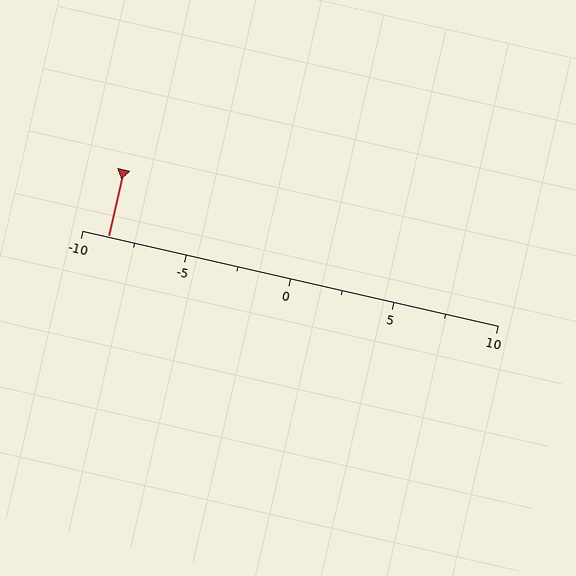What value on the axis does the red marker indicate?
The marker indicates approximately -8.8.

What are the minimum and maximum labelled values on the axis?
The axis runs from -10 to 10.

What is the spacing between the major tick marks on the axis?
The major ticks are spaced 5 apart.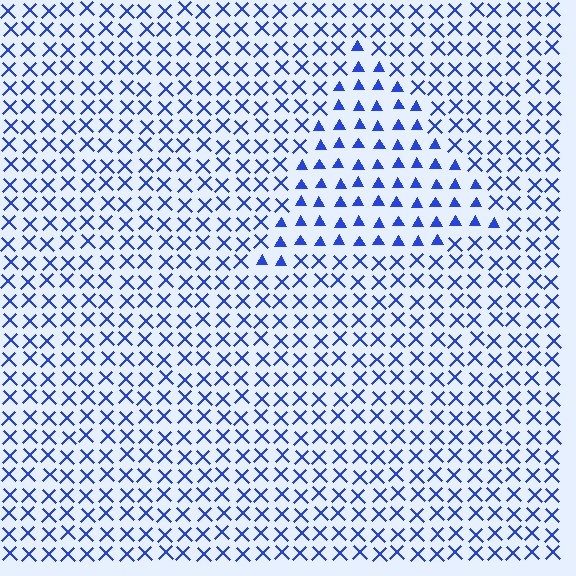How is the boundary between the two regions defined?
The boundary is defined by a change in element shape: triangles inside vs. X marks outside. All elements share the same color and spacing.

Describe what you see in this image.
The image is filled with small blue elements arranged in a uniform grid. A triangle-shaped region contains triangles, while the surrounding area contains X marks. The boundary is defined purely by the change in element shape.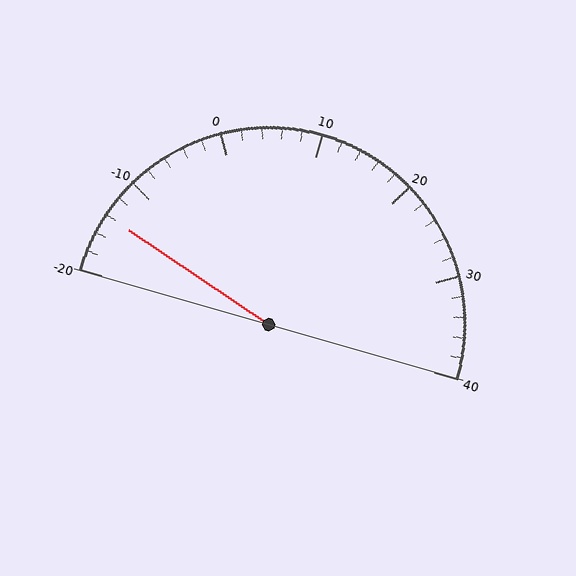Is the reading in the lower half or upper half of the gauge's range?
The reading is in the lower half of the range (-20 to 40).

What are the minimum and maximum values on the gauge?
The gauge ranges from -20 to 40.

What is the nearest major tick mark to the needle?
The nearest major tick mark is -10.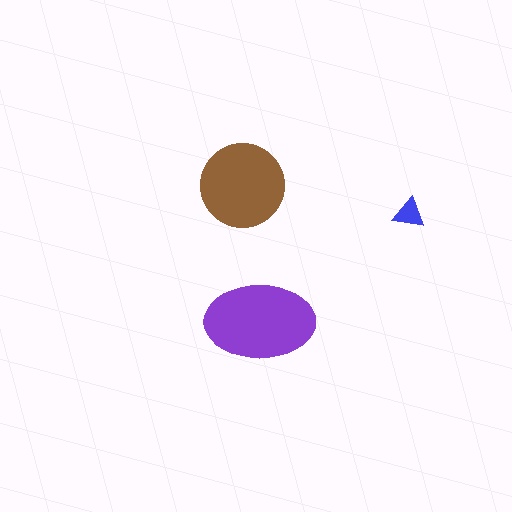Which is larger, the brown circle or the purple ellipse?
The purple ellipse.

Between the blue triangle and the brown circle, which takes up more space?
The brown circle.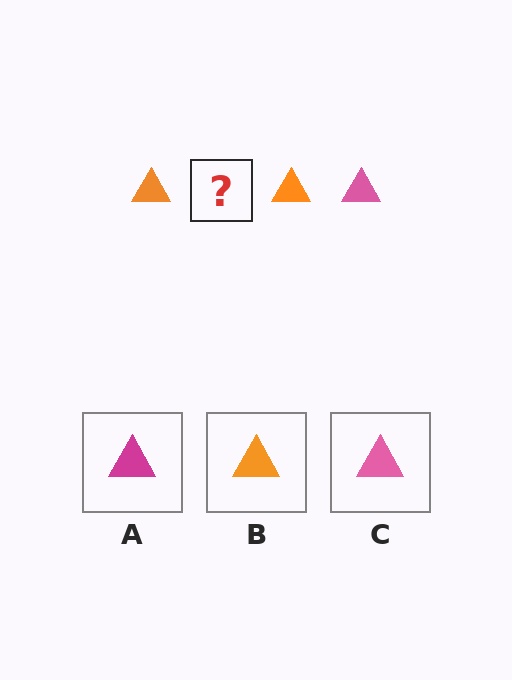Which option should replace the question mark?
Option C.